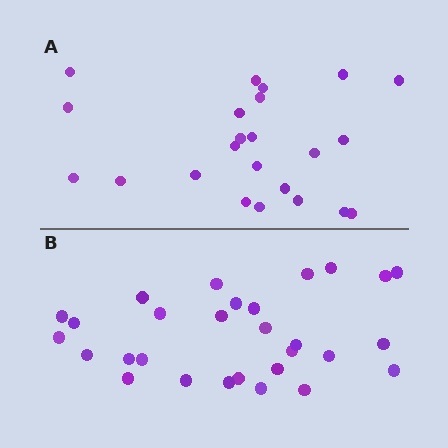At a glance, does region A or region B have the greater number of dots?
Region B (the bottom region) has more dots.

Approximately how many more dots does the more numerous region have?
Region B has about 6 more dots than region A.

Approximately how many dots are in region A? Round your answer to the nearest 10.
About 20 dots. (The exact count is 23, which rounds to 20.)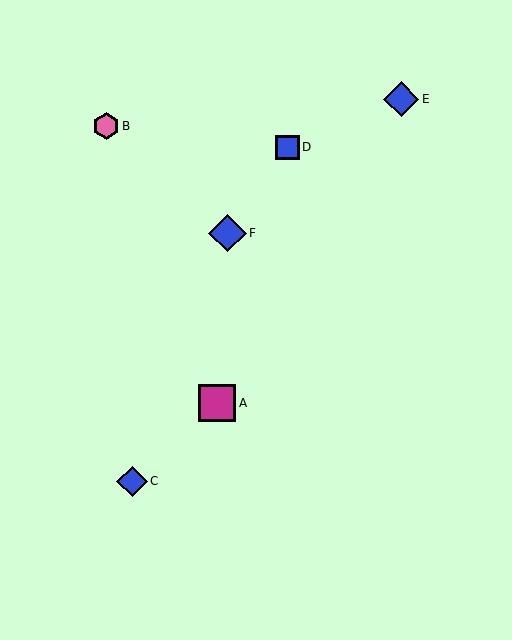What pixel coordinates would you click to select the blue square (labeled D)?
Click at (287, 147) to select the blue square D.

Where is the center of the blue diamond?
The center of the blue diamond is at (132, 481).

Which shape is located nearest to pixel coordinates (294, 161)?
The blue square (labeled D) at (287, 147) is nearest to that location.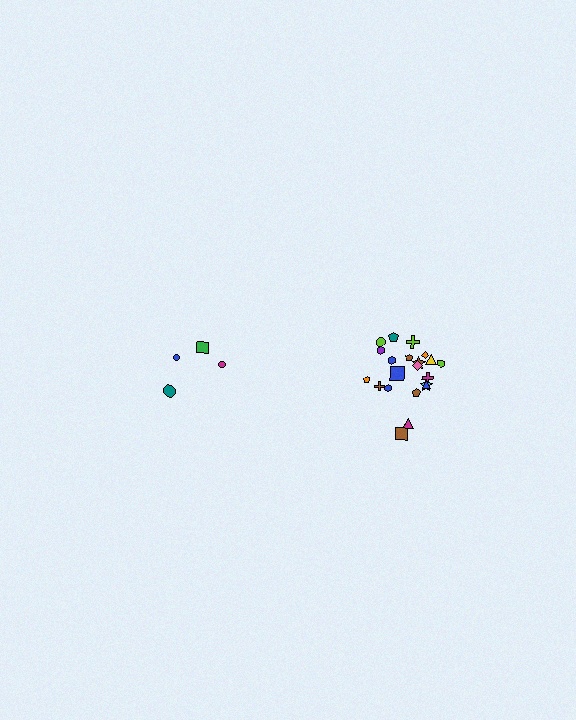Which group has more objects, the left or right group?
The right group.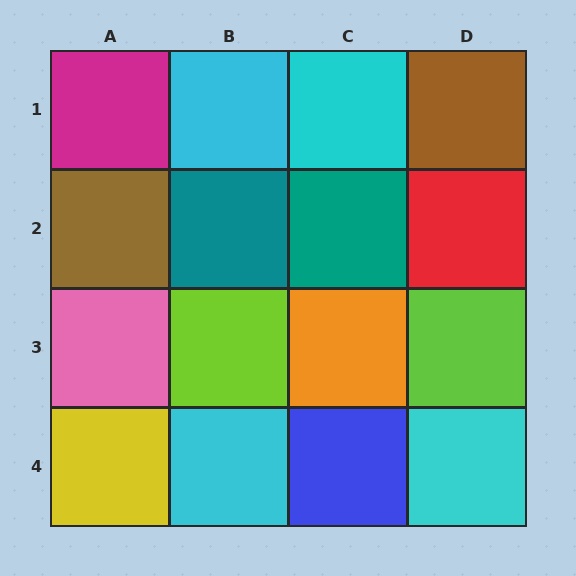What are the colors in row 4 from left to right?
Yellow, cyan, blue, cyan.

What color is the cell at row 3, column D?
Lime.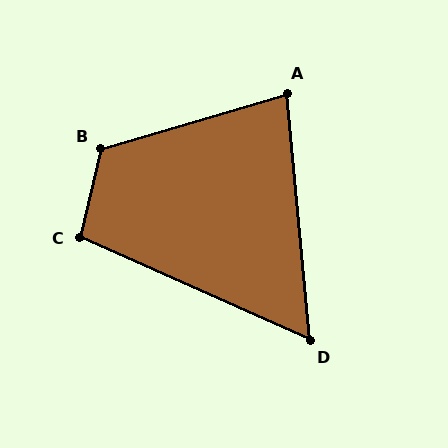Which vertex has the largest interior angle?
B, at approximately 119 degrees.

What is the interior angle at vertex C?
Approximately 101 degrees (obtuse).